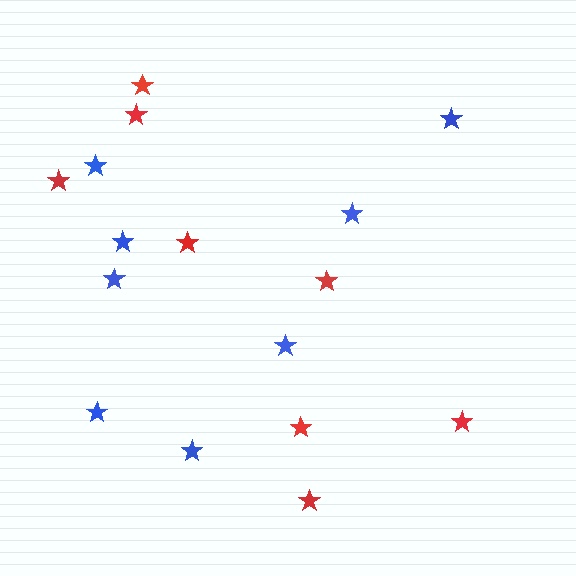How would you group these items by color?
There are 2 groups: one group of red stars (8) and one group of blue stars (8).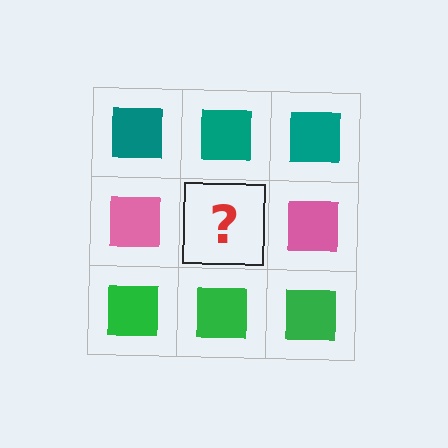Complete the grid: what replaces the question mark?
The question mark should be replaced with a pink square.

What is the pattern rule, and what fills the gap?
The rule is that each row has a consistent color. The gap should be filled with a pink square.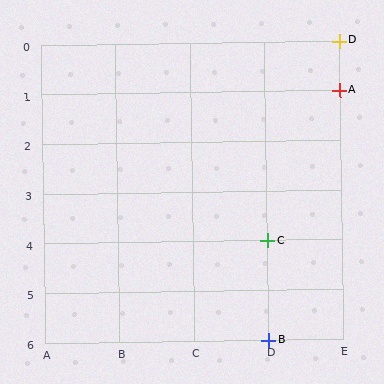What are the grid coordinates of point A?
Point A is at grid coordinates (E, 1).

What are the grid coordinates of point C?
Point C is at grid coordinates (D, 4).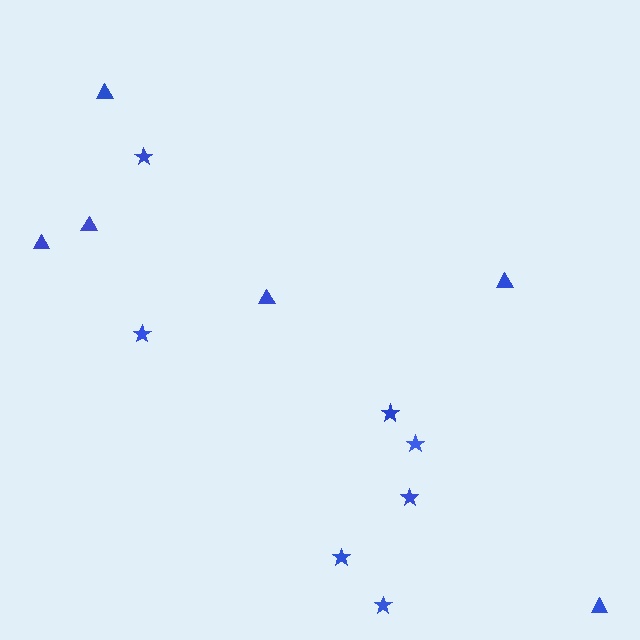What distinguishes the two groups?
There are 2 groups: one group of triangles (6) and one group of stars (7).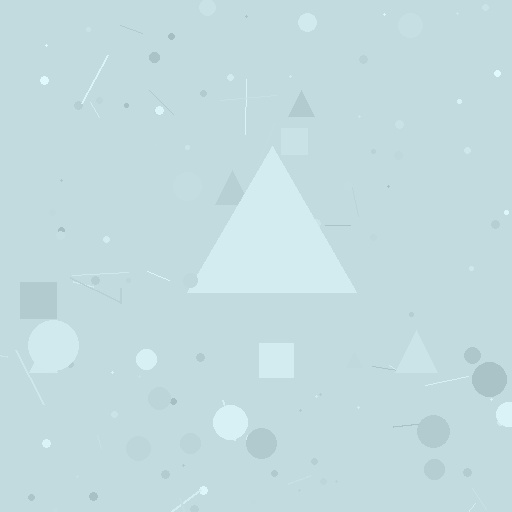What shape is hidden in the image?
A triangle is hidden in the image.